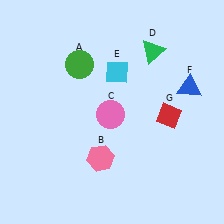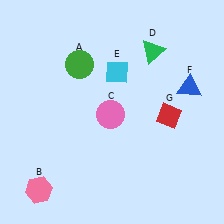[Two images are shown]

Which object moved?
The pink hexagon (B) moved left.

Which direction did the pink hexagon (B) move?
The pink hexagon (B) moved left.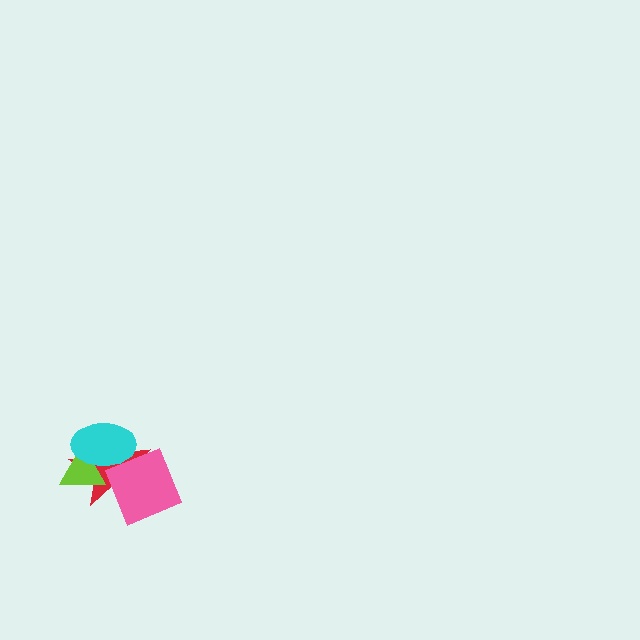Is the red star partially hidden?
Yes, it is partially covered by another shape.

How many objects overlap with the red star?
3 objects overlap with the red star.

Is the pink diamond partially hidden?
No, no other shape covers it.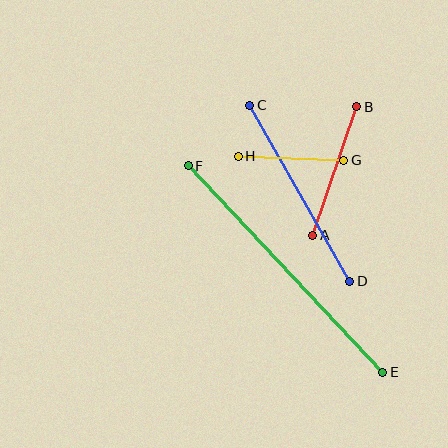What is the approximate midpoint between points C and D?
The midpoint is at approximately (300, 193) pixels.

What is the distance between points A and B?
The distance is approximately 136 pixels.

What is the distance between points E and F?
The distance is approximately 284 pixels.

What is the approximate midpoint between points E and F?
The midpoint is at approximately (285, 269) pixels.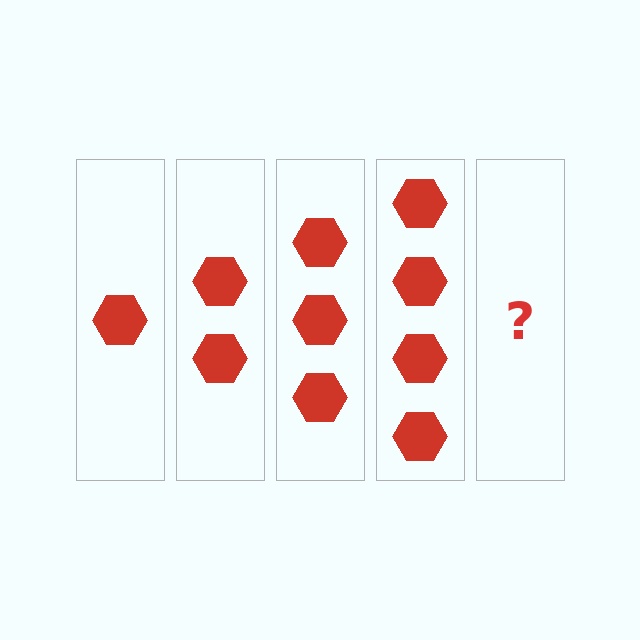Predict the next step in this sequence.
The next step is 5 hexagons.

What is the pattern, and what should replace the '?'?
The pattern is that each step adds one more hexagon. The '?' should be 5 hexagons.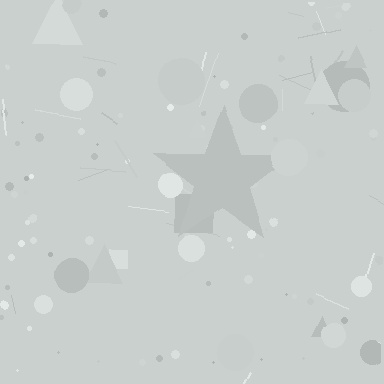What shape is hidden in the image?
A star is hidden in the image.